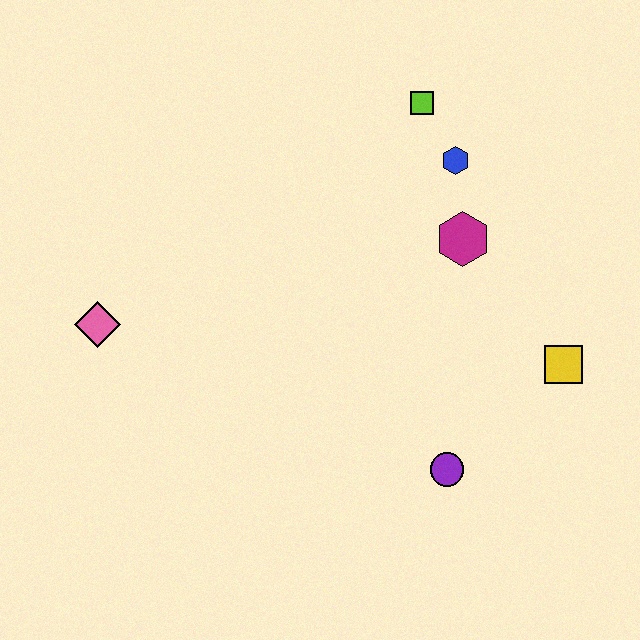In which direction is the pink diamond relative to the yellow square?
The pink diamond is to the left of the yellow square.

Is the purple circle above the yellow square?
No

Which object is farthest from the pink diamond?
The yellow square is farthest from the pink diamond.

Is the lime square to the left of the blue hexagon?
Yes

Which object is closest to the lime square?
The blue hexagon is closest to the lime square.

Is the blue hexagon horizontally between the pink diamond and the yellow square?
Yes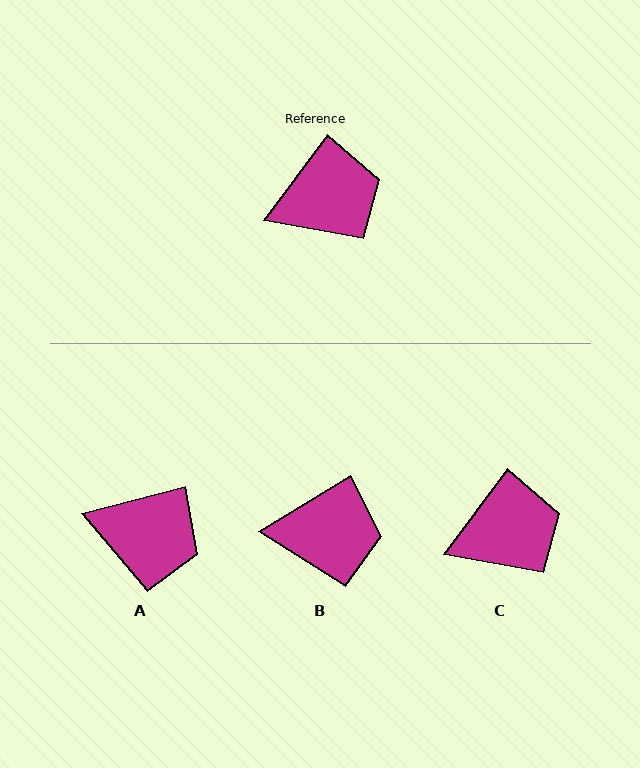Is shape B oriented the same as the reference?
No, it is off by about 22 degrees.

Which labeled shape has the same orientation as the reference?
C.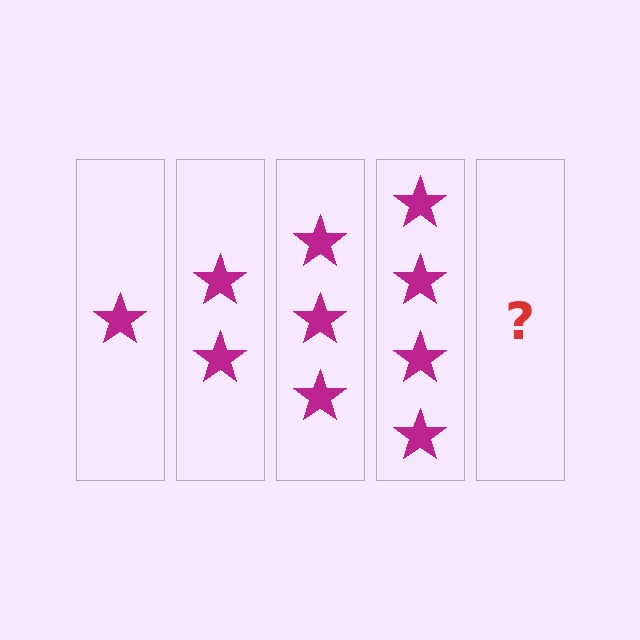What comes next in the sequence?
The next element should be 5 stars.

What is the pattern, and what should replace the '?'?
The pattern is that each step adds one more star. The '?' should be 5 stars.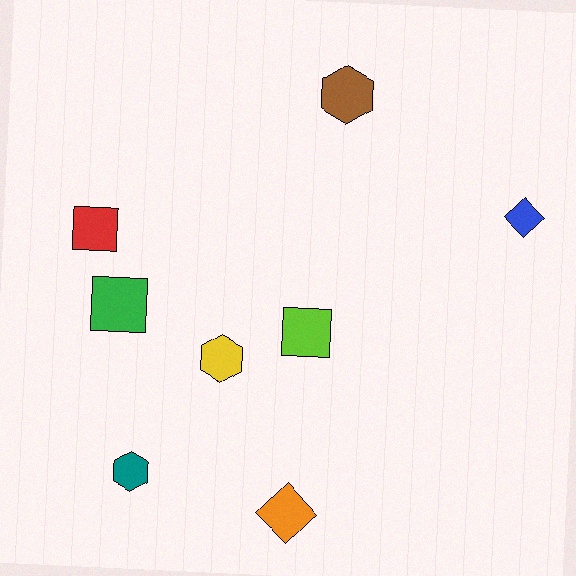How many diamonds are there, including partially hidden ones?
There are 2 diamonds.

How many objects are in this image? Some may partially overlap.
There are 8 objects.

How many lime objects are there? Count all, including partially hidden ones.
There is 1 lime object.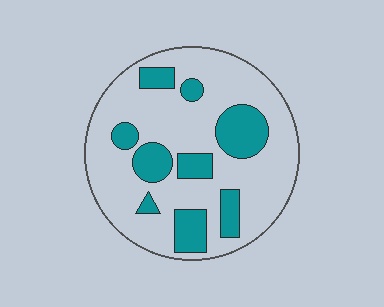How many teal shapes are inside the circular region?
9.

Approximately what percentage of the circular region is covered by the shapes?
Approximately 25%.